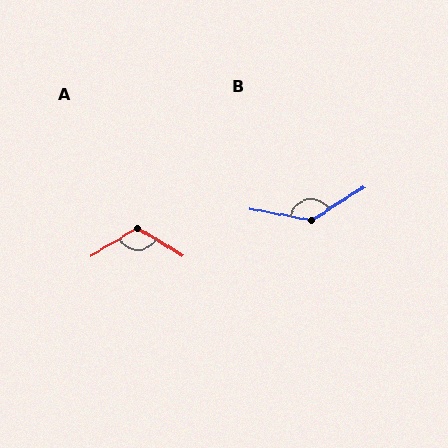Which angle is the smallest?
A, at approximately 118 degrees.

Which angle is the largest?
B, at approximately 137 degrees.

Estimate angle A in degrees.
Approximately 118 degrees.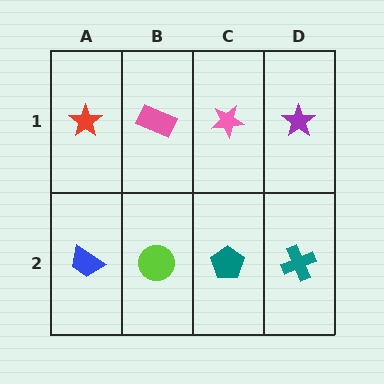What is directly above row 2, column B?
A pink rectangle.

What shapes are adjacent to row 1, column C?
A teal pentagon (row 2, column C), a pink rectangle (row 1, column B), a purple star (row 1, column D).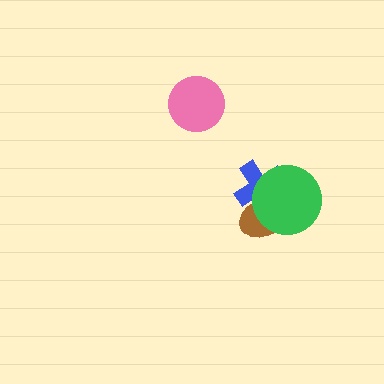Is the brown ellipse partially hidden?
Yes, it is partially covered by another shape.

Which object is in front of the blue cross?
The green circle is in front of the blue cross.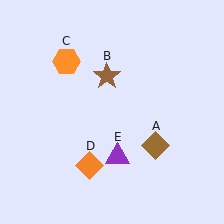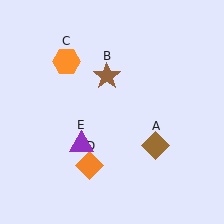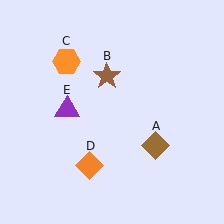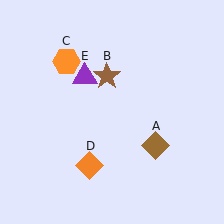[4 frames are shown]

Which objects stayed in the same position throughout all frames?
Brown diamond (object A) and brown star (object B) and orange hexagon (object C) and orange diamond (object D) remained stationary.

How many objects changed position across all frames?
1 object changed position: purple triangle (object E).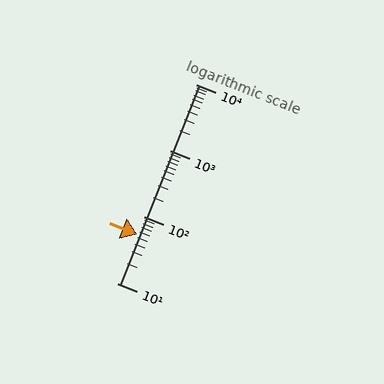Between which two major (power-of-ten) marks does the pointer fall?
The pointer is between 10 and 100.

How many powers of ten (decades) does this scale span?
The scale spans 3 decades, from 10 to 10000.